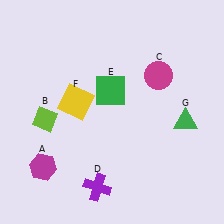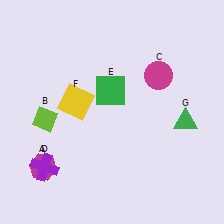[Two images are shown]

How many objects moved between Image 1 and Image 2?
1 object moved between the two images.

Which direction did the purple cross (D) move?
The purple cross (D) moved left.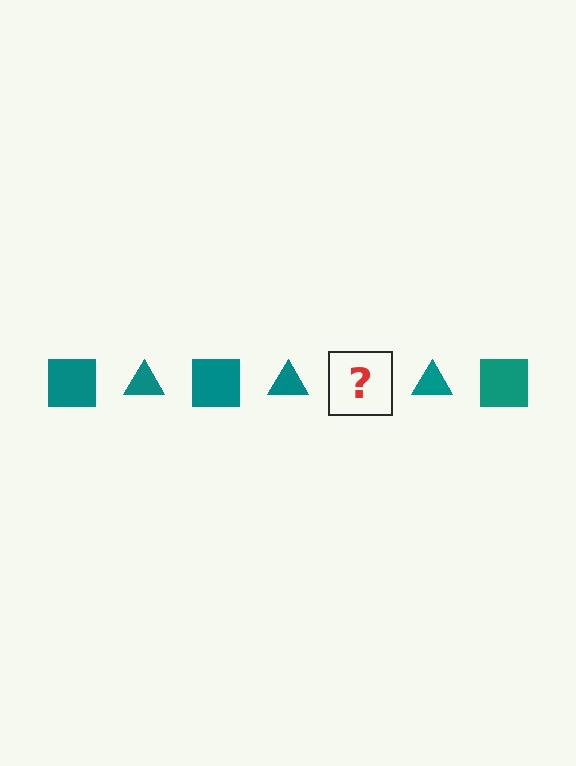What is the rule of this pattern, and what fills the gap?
The rule is that the pattern cycles through square, triangle shapes in teal. The gap should be filled with a teal square.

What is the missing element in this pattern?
The missing element is a teal square.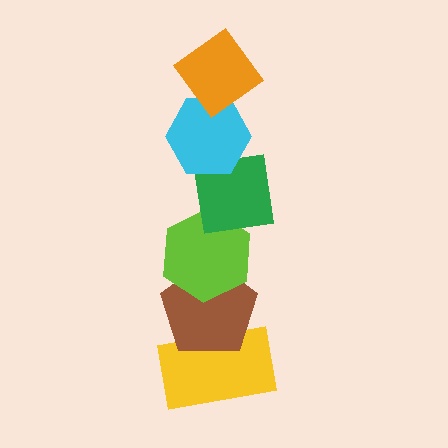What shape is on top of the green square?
The cyan hexagon is on top of the green square.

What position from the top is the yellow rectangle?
The yellow rectangle is 6th from the top.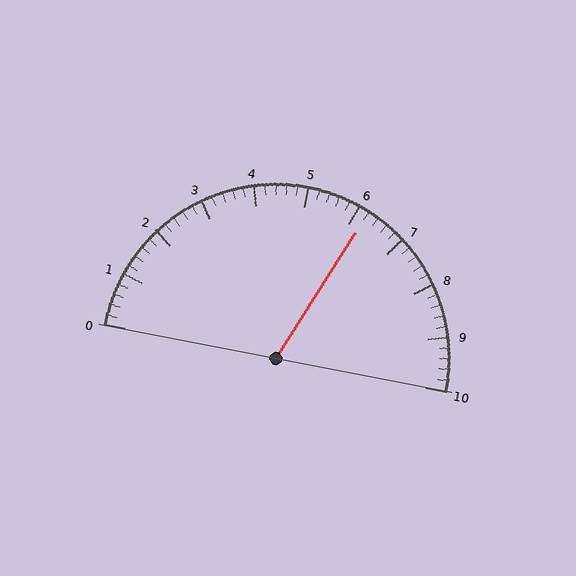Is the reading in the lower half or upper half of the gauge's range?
The reading is in the upper half of the range (0 to 10).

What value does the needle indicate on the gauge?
The needle indicates approximately 6.2.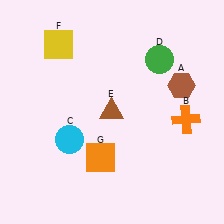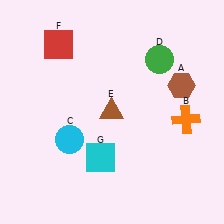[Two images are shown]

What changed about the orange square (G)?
In Image 1, G is orange. In Image 2, it changed to cyan.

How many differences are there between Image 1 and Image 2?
There are 2 differences between the two images.